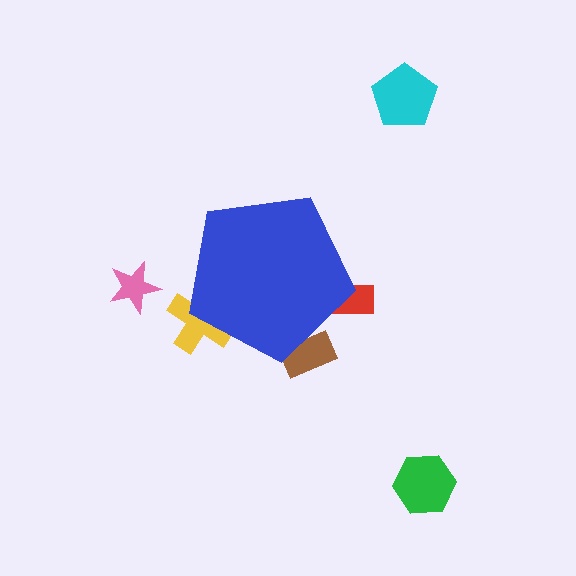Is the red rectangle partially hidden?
Yes, the red rectangle is partially hidden behind the blue pentagon.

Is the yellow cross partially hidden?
Yes, the yellow cross is partially hidden behind the blue pentagon.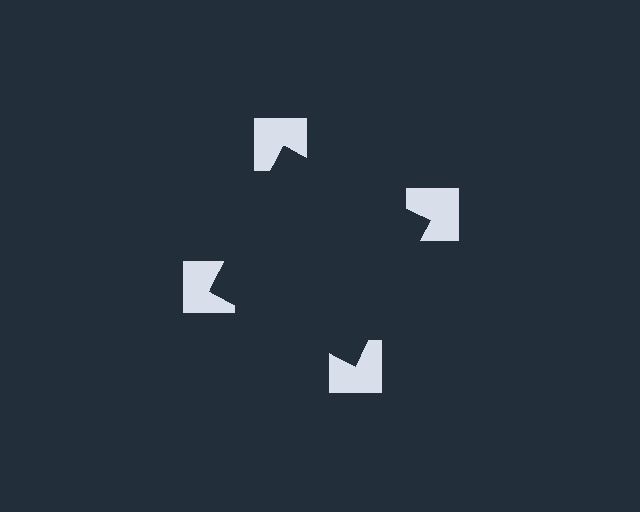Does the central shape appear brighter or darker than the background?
It typically appears slightly darker than the background, even though no actual brightness change is drawn.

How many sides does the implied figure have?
4 sides.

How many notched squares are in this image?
There are 4 — one at each vertex of the illusory square.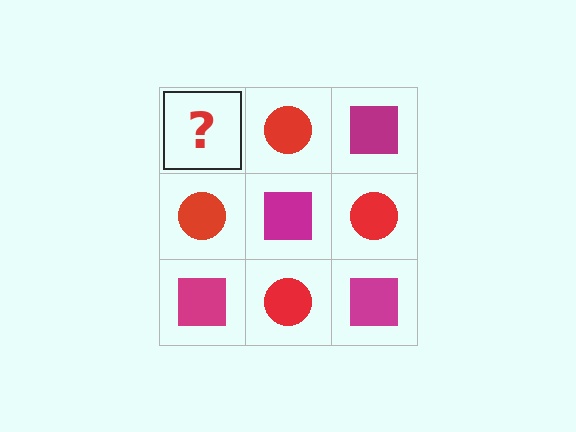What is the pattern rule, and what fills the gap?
The rule is that it alternates magenta square and red circle in a checkerboard pattern. The gap should be filled with a magenta square.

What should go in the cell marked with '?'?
The missing cell should contain a magenta square.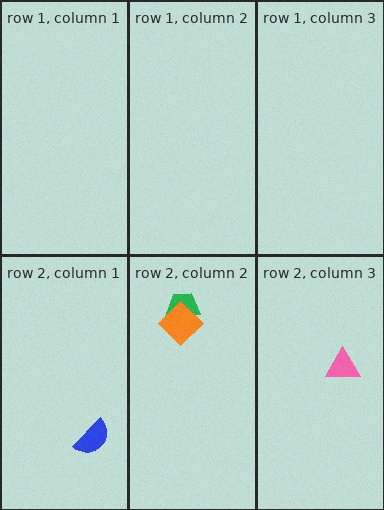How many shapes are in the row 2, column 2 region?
2.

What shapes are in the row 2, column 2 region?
The green trapezoid, the orange diamond.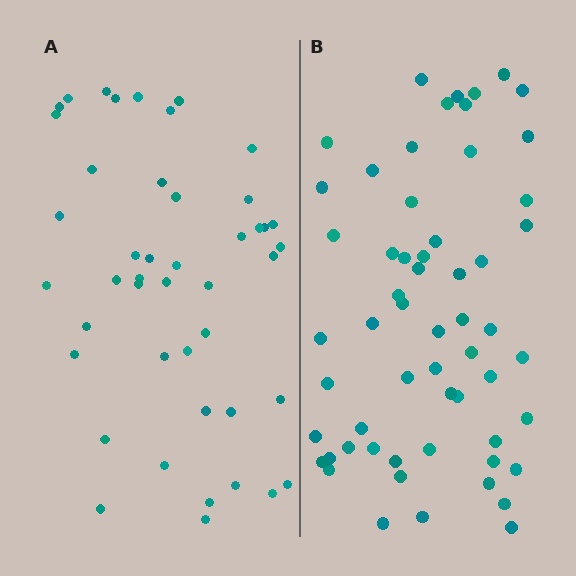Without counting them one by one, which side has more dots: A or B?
Region B (the right region) has more dots.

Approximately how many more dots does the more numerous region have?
Region B has approximately 15 more dots than region A.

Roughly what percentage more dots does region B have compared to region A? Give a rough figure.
About 30% more.